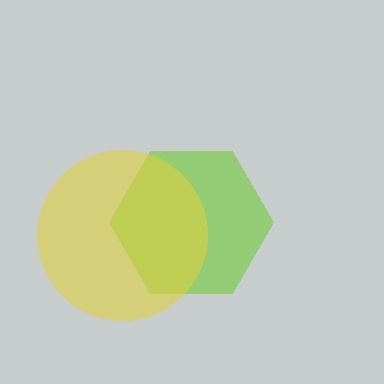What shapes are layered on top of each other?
The layered shapes are: a lime hexagon, a yellow circle.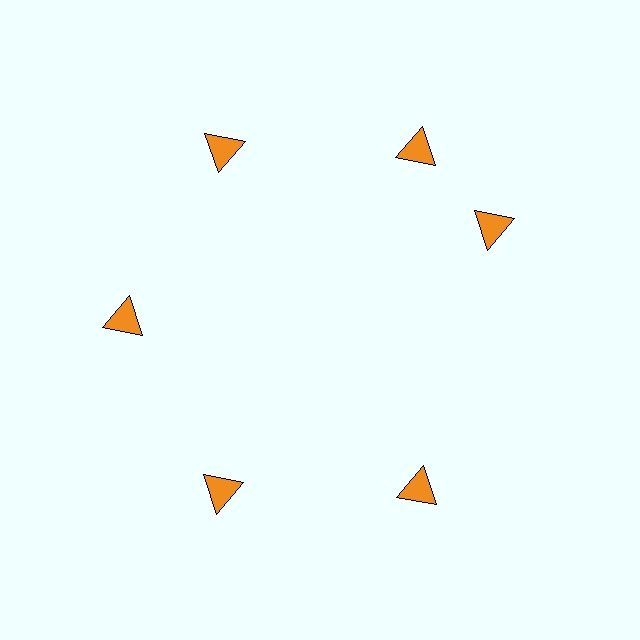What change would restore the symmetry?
The symmetry would be restored by rotating it back into even spacing with its neighbors so that all 6 triangles sit at equal angles and equal distance from the center.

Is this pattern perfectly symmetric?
No. The 6 orange triangles are arranged in a ring, but one element near the 3 o'clock position is rotated out of alignment along the ring, breaking the 6-fold rotational symmetry.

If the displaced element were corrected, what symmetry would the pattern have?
It would have 6-fold rotational symmetry — the pattern would map onto itself every 60 degrees.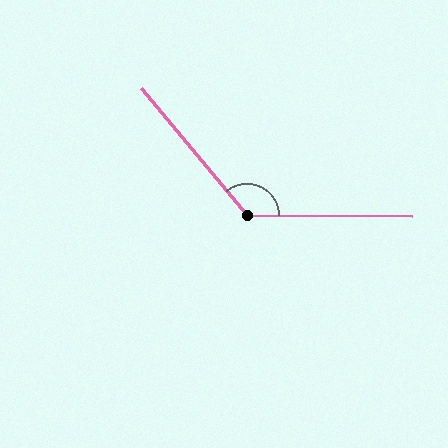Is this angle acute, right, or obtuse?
It is obtuse.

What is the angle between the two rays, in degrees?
Approximately 130 degrees.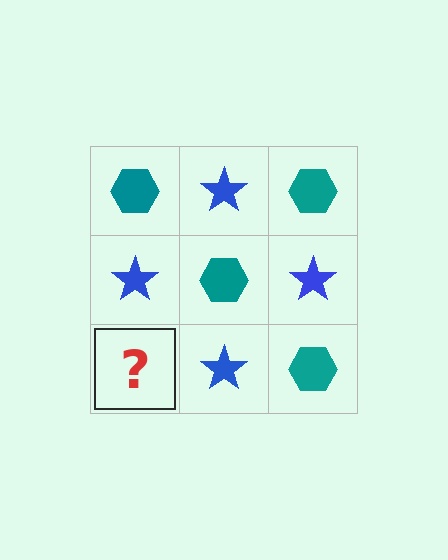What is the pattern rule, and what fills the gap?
The rule is that it alternates teal hexagon and blue star in a checkerboard pattern. The gap should be filled with a teal hexagon.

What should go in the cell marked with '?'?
The missing cell should contain a teal hexagon.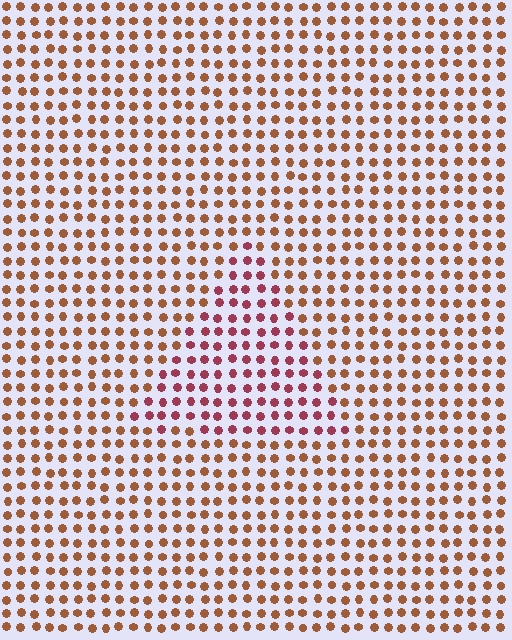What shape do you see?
I see a triangle.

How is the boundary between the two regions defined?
The boundary is defined purely by a slight shift in hue (about 38 degrees). Spacing, size, and orientation are identical on both sides.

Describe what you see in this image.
The image is filled with small brown elements in a uniform arrangement. A triangle-shaped region is visible where the elements are tinted to a slightly different hue, forming a subtle color boundary.